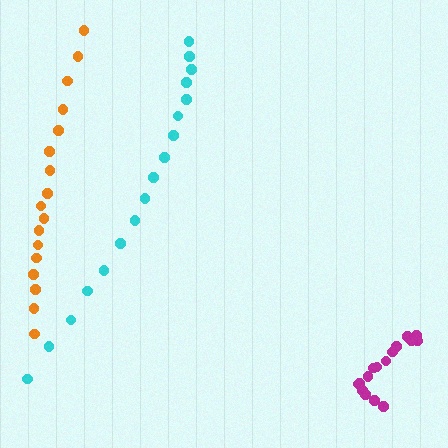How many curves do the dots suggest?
There are 3 distinct paths.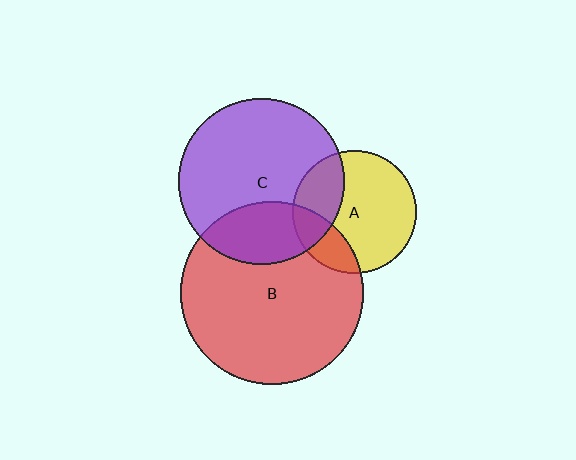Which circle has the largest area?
Circle B (red).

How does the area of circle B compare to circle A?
Approximately 2.2 times.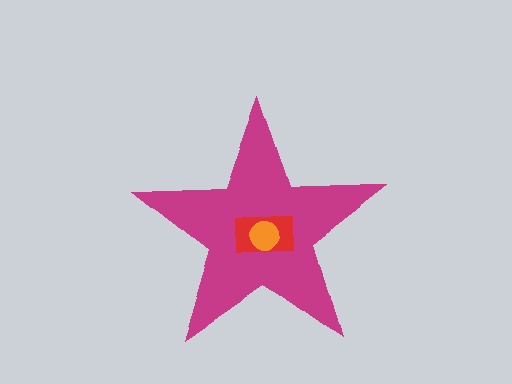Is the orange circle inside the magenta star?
Yes.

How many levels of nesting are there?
3.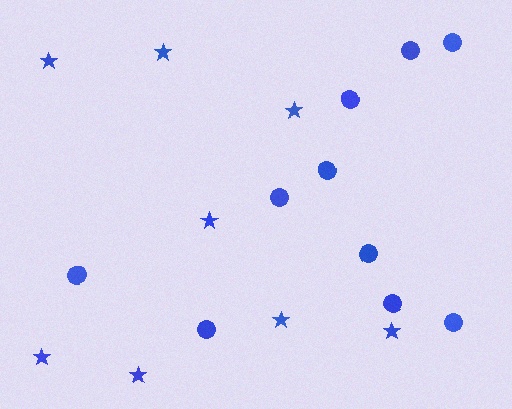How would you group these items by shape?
There are 2 groups: one group of stars (8) and one group of circles (10).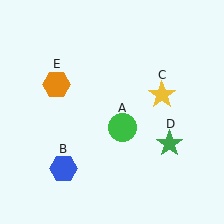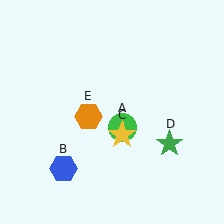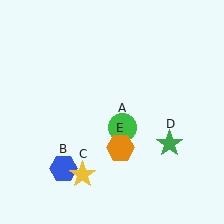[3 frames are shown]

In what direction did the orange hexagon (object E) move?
The orange hexagon (object E) moved down and to the right.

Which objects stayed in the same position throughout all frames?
Green circle (object A) and blue hexagon (object B) and green star (object D) remained stationary.